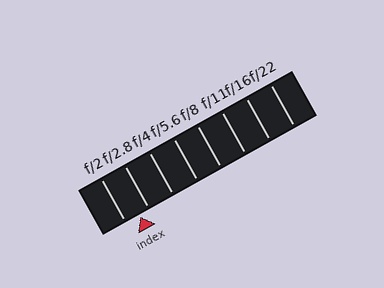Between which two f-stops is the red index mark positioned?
The index mark is between f/2 and f/2.8.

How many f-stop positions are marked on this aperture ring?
There are 8 f-stop positions marked.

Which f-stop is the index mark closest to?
The index mark is closest to f/2.8.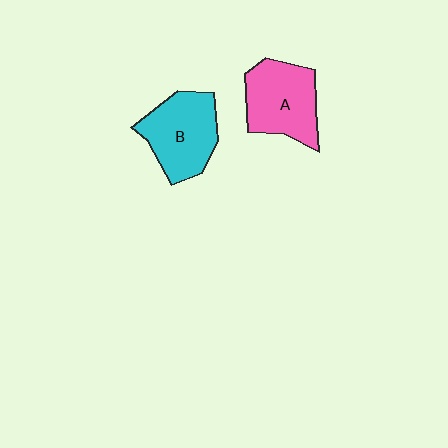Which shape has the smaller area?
Shape A (pink).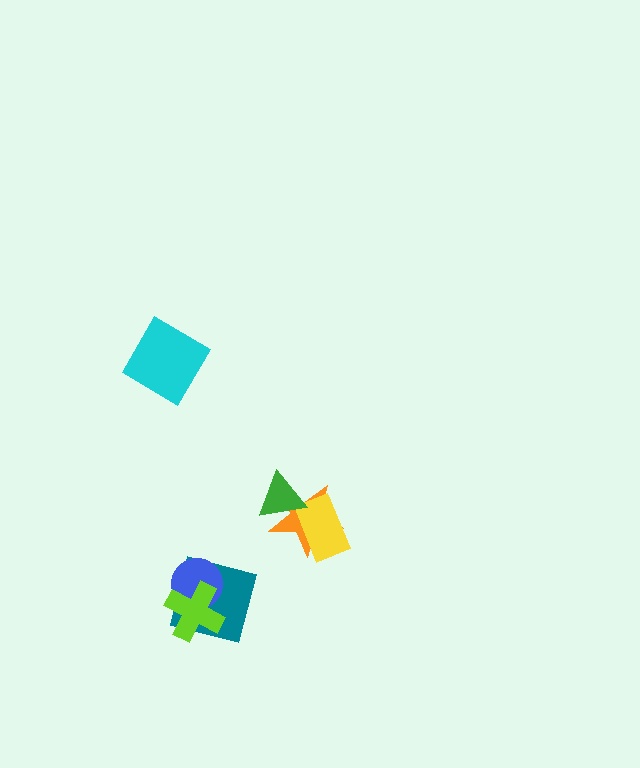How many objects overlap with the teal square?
2 objects overlap with the teal square.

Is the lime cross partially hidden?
No, no other shape covers it.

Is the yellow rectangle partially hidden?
Yes, it is partially covered by another shape.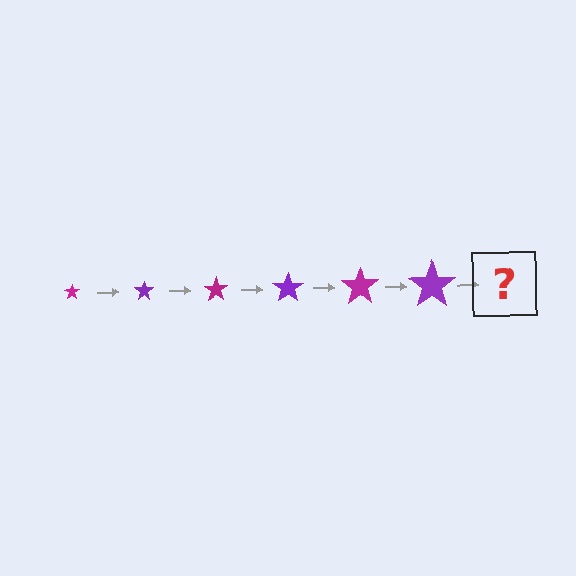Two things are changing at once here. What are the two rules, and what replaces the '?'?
The two rules are that the star grows larger each step and the color cycles through magenta and purple. The '?' should be a magenta star, larger than the previous one.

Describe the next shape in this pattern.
It should be a magenta star, larger than the previous one.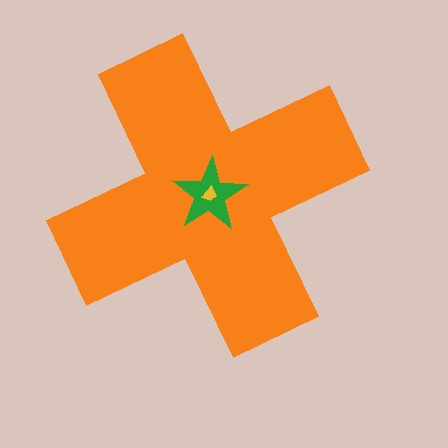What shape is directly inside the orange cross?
The green star.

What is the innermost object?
The yellow trapezoid.